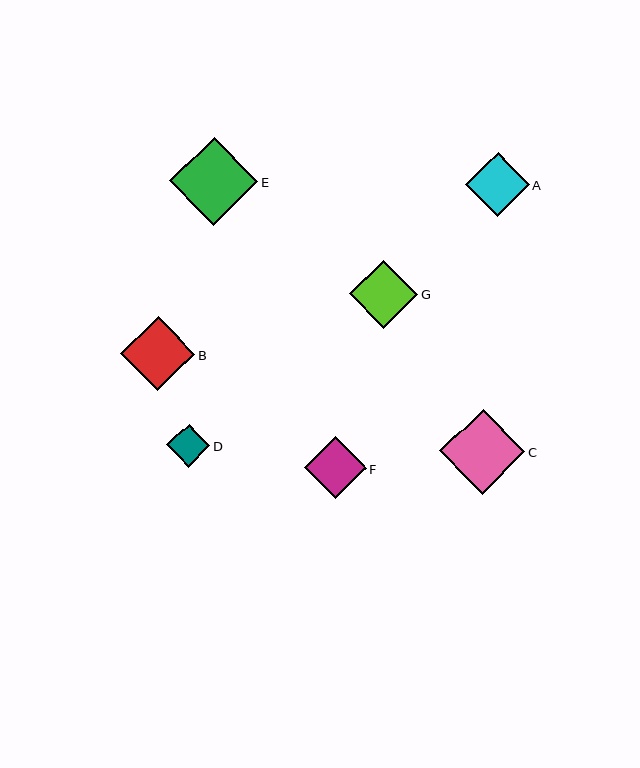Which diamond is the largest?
Diamond E is the largest with a size of approximately 88 pixels.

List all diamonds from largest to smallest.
From largest to smallest: E, C, B, G, A, F, D.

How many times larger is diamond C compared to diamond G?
Diamond C is approximately 1.2 times the size of diamond G.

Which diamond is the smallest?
Diamond D is the smallest with a size of approximately 43 pixels.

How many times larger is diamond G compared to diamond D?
Diamond G is approximately 1.6 times the size of diamond D.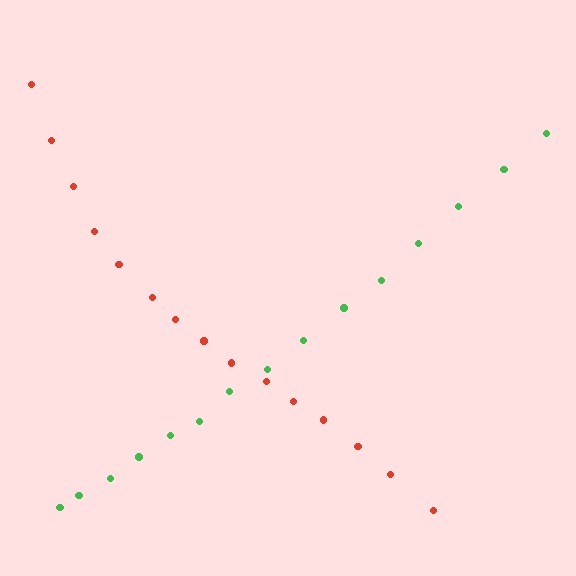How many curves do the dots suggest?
There are 2 distinct paths.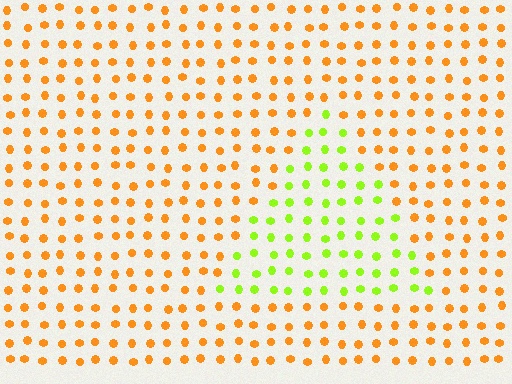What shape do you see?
I see a triangle.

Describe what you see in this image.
The image is filled with small orange elements in a uniform arrangement. A triangle-shaped region is visible where the elements are tinted to a slightly different hue, forming a subtle color boundary.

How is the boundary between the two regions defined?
The boundary is defined purely by a slight shift in hue (about 57 degrees). Spacing, size, and orientation are identical on both sides.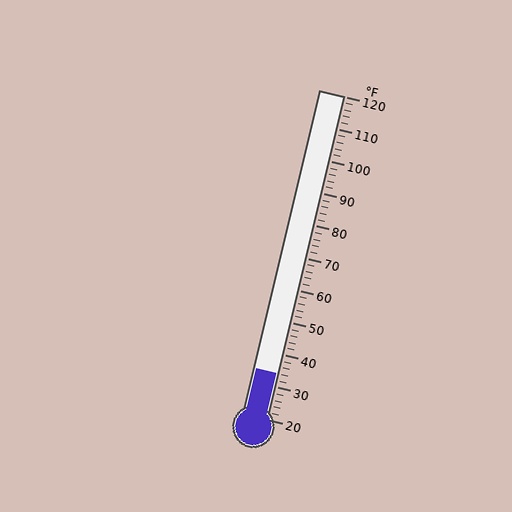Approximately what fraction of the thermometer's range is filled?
The thermometer is filled to approximately 15% of its range.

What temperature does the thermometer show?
The thermometer shows approximately 34°F.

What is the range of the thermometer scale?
The thermometer scale ranges from 20°F to 120°F.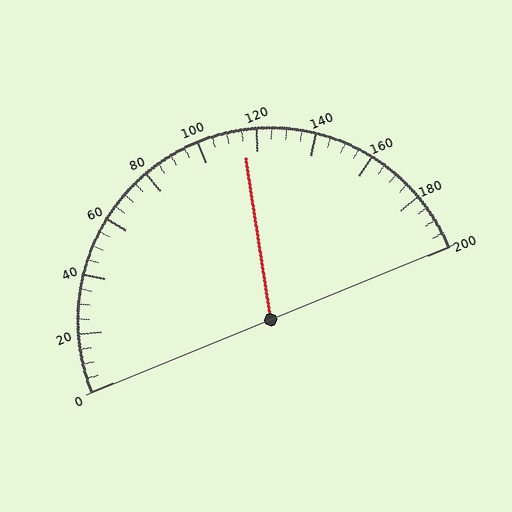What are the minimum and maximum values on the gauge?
The gauge ranges from 0 to 200.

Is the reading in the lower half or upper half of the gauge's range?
The reading is in the upper half of the range (0 to 200).